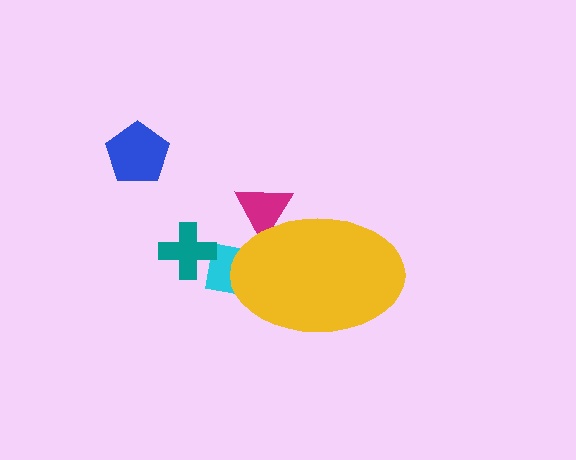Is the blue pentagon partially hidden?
No, the blue pentagon is fully visible.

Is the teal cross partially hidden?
No, the teal cross is fully visible.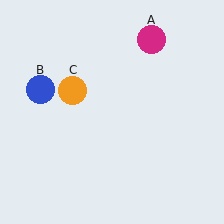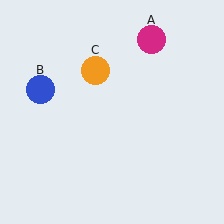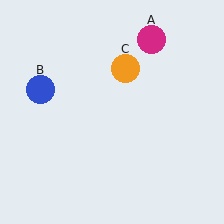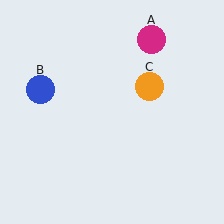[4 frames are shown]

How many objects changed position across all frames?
1 object changed position: orange circle (object C).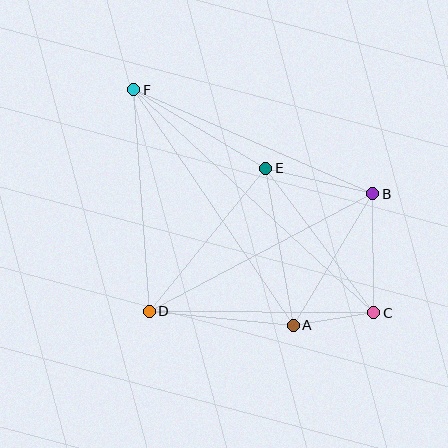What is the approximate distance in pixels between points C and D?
The distance between C and D is approximately 225 pixels.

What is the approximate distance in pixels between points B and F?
The distance between B and F is approximately 260 pixels.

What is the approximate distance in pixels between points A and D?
The distance between A and D is approximately 145 pixels.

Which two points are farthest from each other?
Points C and F are farthest from each other.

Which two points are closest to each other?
Points A and C are closest to each other.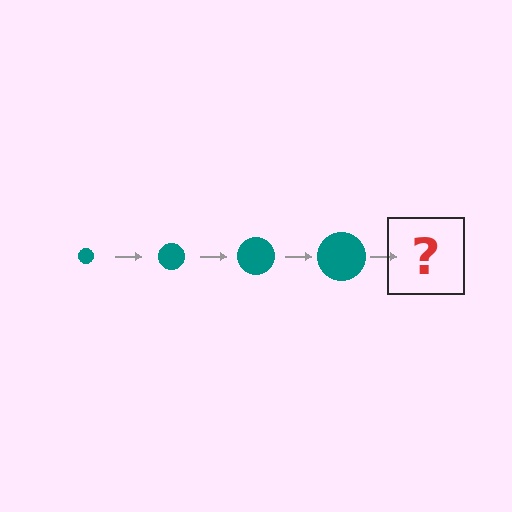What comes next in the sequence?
The next element should be a teal circle, larger than the previous one.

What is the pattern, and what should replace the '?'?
The pattern is that the circle gets progressively larger each step. The '?' should be a teal circle, larger than the previous one.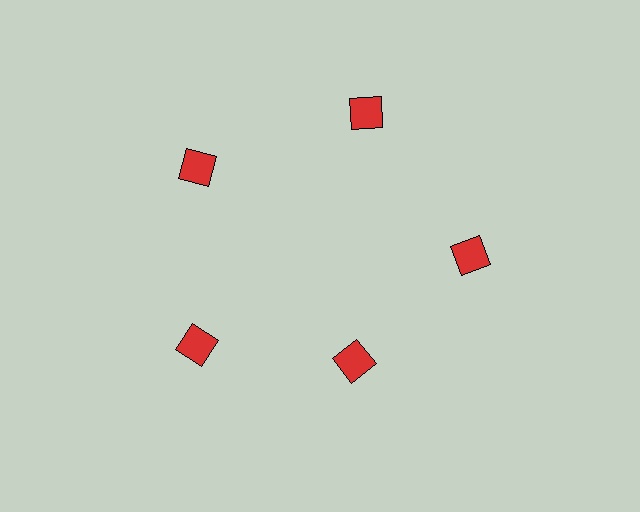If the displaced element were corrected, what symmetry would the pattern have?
It would have 5-fold rotational symmetry — the pattern would map onto itself every 72 degrees.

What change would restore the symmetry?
The symmetry would be restored by moving it outward, back onto the ring so that all 5 squares sit at equal angles and equal distance from the center.